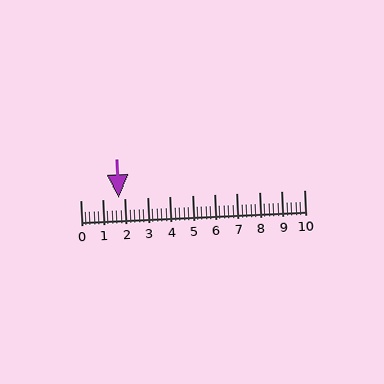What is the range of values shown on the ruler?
The ruler shows values from 0 to 10.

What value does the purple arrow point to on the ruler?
The purple arrow points to approximately 1.7.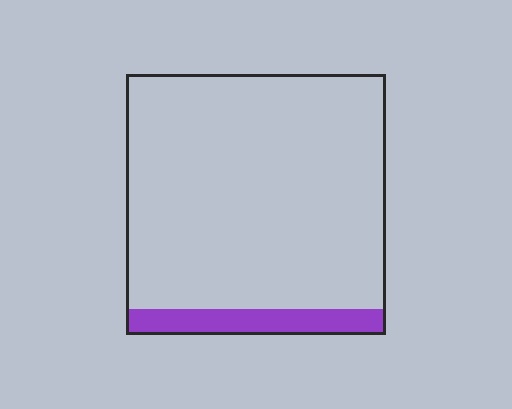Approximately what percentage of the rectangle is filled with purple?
Approximately 10%.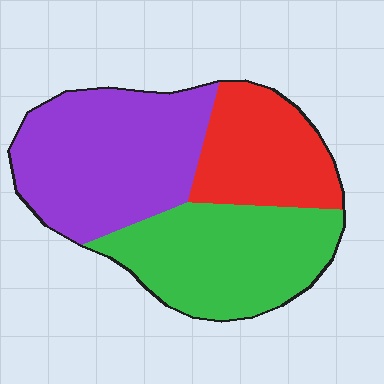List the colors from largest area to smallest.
From largest to smallest: purple, green, red.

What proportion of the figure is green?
Green takes up about one third (1/3) of the figure.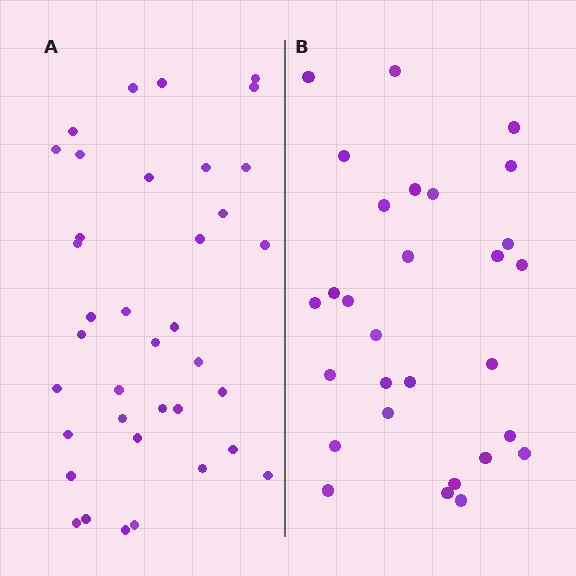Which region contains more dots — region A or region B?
Region A (the left region) has more dots.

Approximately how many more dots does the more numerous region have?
Region A has roughly 8 or so more dots than region B.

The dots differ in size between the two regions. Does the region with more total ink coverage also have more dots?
No. Region B has more total ink coverage because its dots are larger, but region A actually contains more individual dots. Total area can be misleading — the number of items is what matters here.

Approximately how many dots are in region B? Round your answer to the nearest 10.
About 30 dots. (The exact count is 29, which rounds to 30.)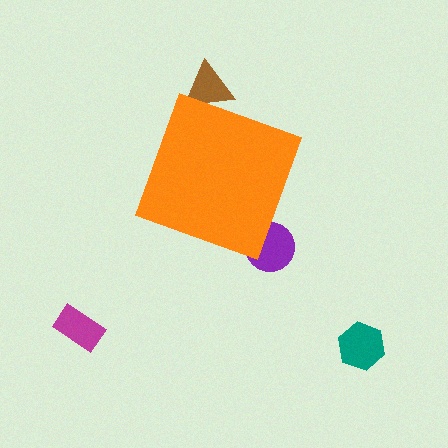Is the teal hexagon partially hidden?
No, the teal hexagon is fully visible.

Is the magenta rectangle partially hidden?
No, the magenta rectangle is fully visible.